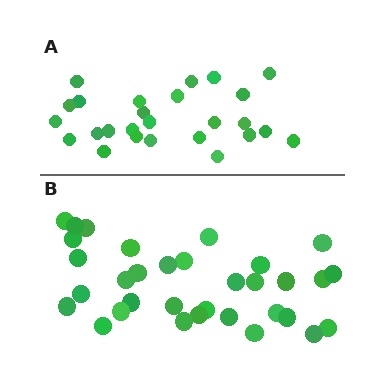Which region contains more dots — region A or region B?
Region B (the bottom region) has more dots.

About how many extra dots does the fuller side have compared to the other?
Region B has roughly 8 or so more dots than region A.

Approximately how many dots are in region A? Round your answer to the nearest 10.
About 30 dots. (The exact count is 26, which rounds to 30.)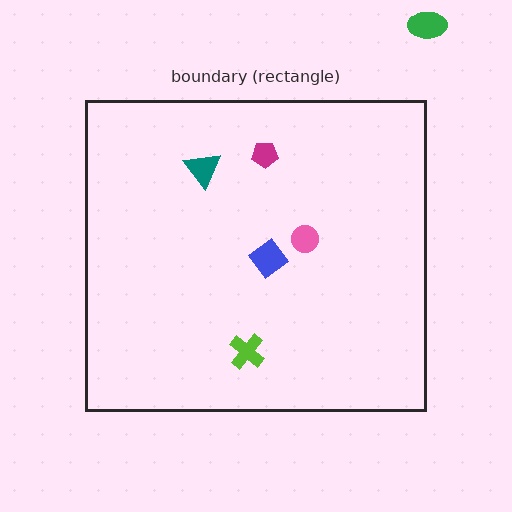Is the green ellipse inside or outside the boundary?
Outside.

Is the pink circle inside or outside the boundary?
Inside.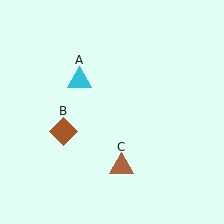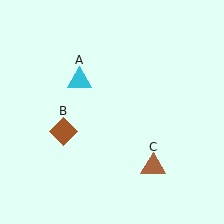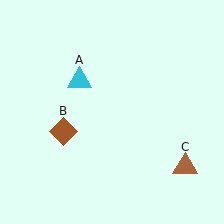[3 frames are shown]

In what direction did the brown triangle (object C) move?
The brown triangle (object C) moved right.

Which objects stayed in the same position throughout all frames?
Cyan triangle (object A) and brown diamond (object B) remained stationary.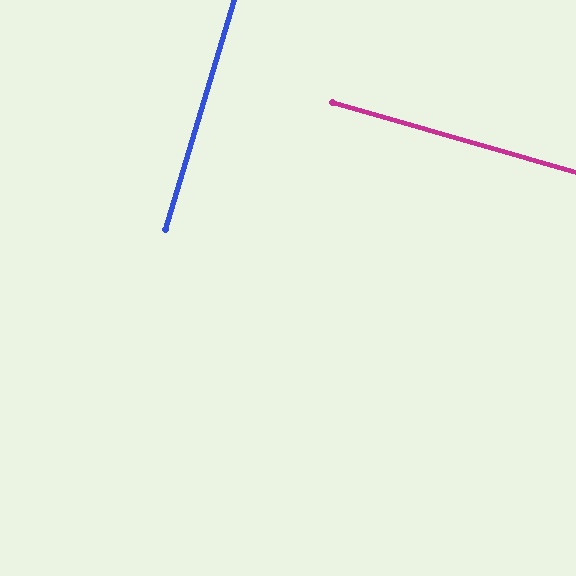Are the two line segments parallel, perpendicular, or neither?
Perpendicular — they meet at approximately 89°.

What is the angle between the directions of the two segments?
Approximately 89 degrees.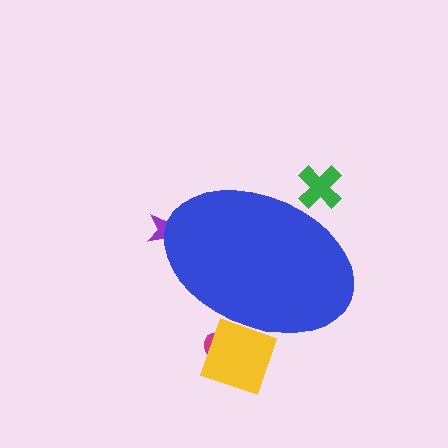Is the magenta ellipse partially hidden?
Yes, the magenta ellipse is partially hidden behind the blue ellipse.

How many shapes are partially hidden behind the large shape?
4 shapes are partially hidden.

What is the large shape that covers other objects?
A blue ellipse.